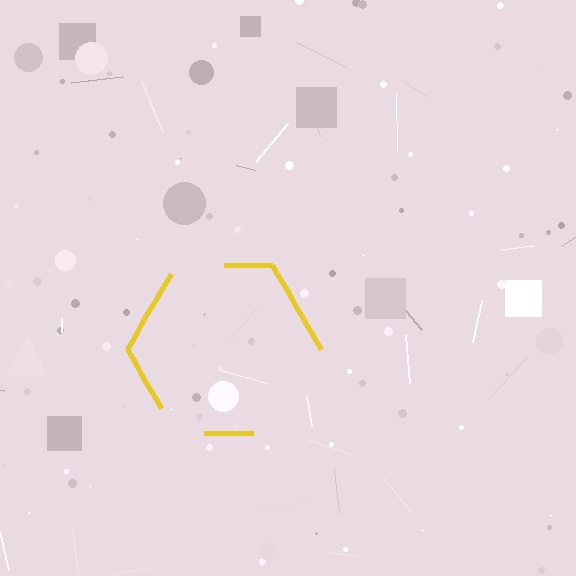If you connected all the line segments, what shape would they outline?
They would outline a hexagon.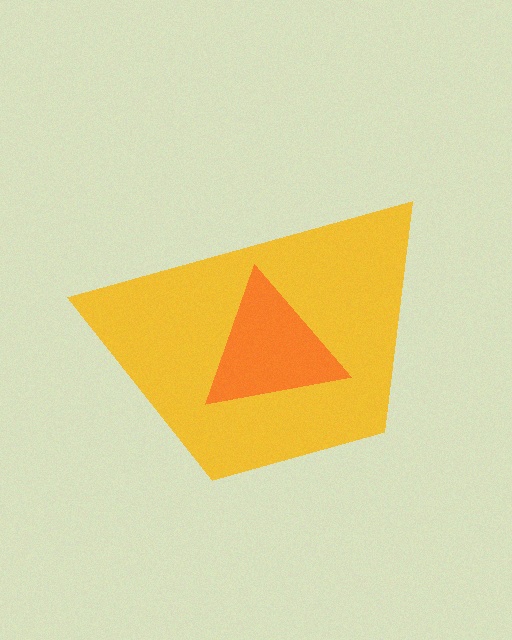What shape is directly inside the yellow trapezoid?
The orange triangle.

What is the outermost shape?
The yellow trapezoid.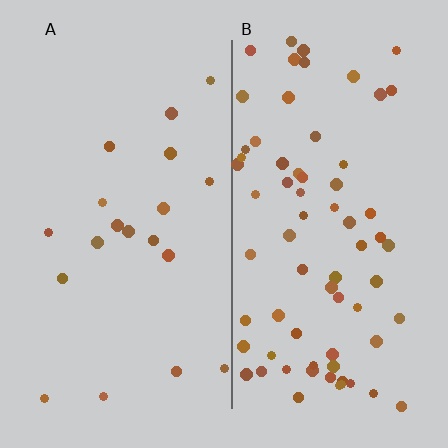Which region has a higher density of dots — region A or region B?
B (the right).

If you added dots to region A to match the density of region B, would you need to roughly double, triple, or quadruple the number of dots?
Approximately quadruple.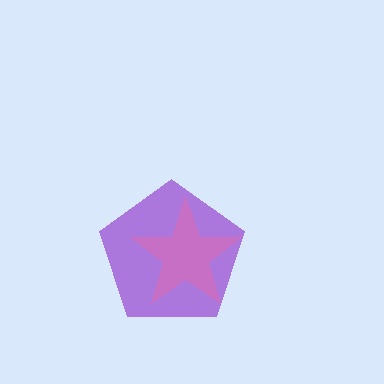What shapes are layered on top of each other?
The layered shapes are: a purple pentagon, a pink star.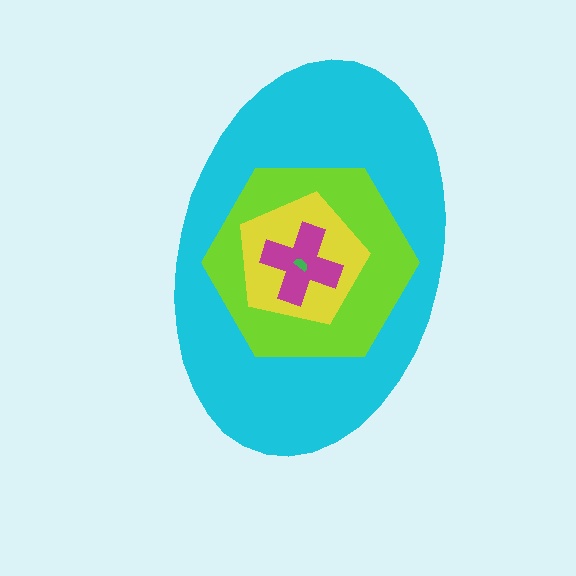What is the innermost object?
The green semicircle.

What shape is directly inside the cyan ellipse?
The lime hexagon.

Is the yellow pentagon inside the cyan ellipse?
Yes.